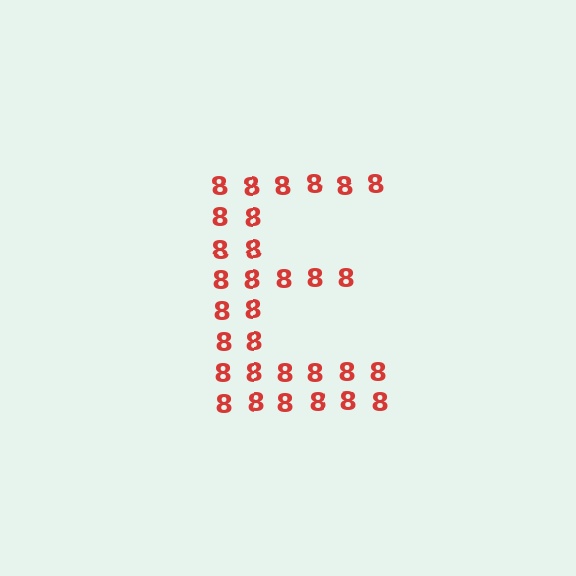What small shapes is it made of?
It is made of small digit 8's.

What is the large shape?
The large shape is the letter E.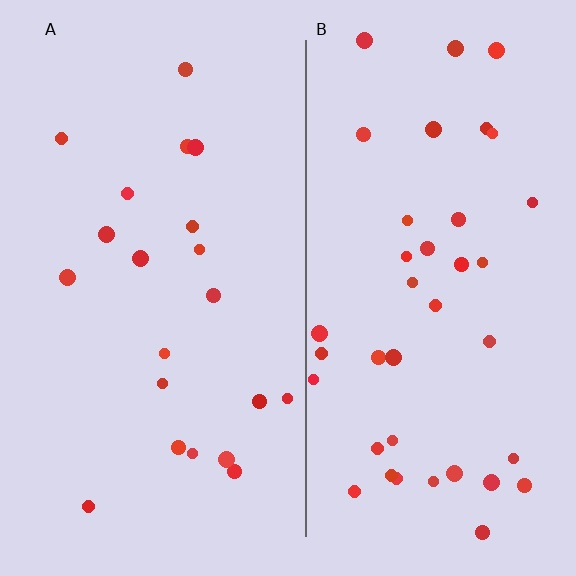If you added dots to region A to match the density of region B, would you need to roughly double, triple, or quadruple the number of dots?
Approximately double.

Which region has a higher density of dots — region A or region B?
B (the right).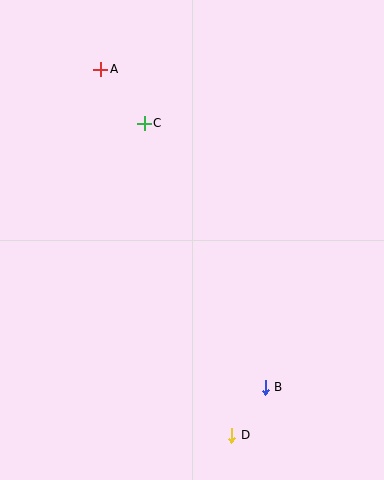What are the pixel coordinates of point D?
Point D is at (232, 435).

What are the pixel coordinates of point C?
Point C is at (144, 123).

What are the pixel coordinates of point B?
Point B is at (265, 387).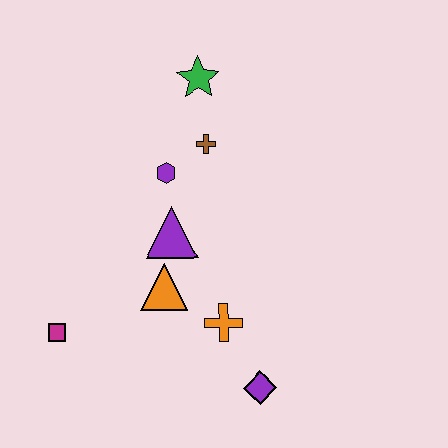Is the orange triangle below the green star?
Yes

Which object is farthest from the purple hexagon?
The purple diamond is farthest from the purple hexagon.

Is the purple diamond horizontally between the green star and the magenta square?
No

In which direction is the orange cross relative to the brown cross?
The orange cross is below the brown cross.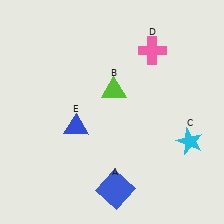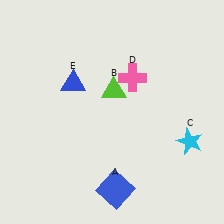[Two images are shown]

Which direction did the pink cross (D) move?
The pink cross (D) moved down.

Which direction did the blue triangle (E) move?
The blue triangle (E) moved up.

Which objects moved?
The objects that moved are: the pink cross (D), the blue triangle (E).